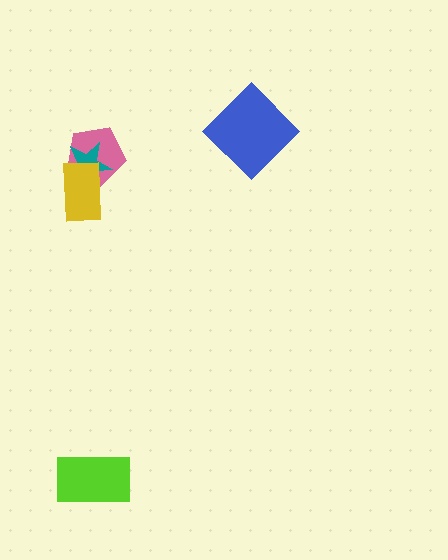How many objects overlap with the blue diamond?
0 objects overlap with the blue diamond.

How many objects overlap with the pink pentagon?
2 objects overlap with the pink pentagon.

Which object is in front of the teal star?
The yellow rectangle is in front of the teal star.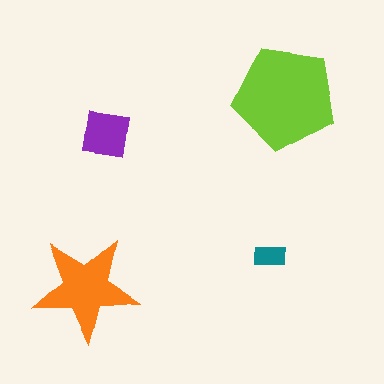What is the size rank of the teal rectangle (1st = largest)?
4th.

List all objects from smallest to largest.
The teal rectangle, the purple square, the orange star, the lime pentagon.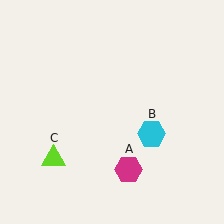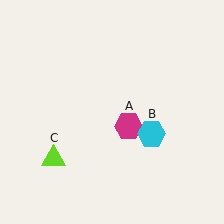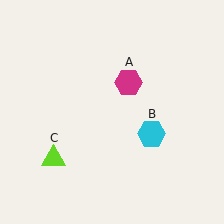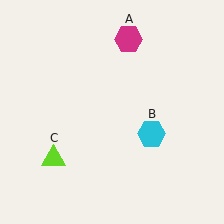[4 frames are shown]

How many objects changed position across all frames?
1 object changed position: magenta hexagon (object A).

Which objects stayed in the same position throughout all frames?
Cyan hexagon (object B) and lime triangle (object C) remained stationary.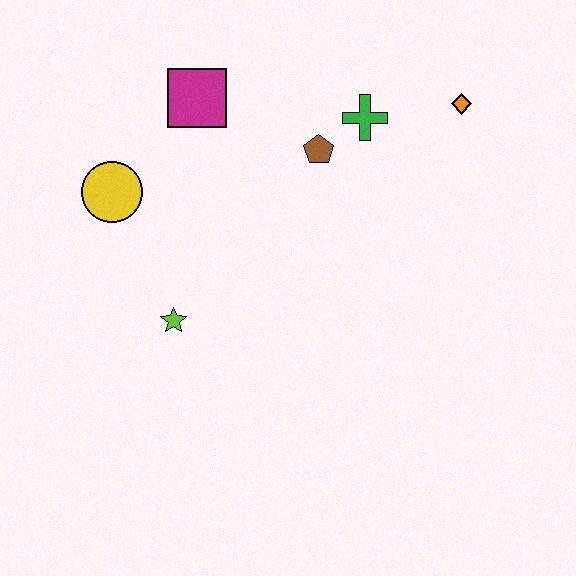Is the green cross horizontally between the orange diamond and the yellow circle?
Yes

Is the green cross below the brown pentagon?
No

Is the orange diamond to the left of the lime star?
No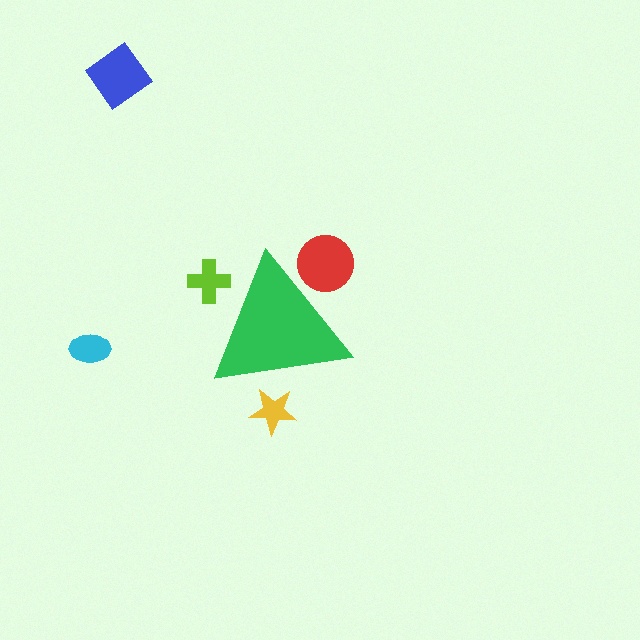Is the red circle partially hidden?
Yes, the red circle is partially hidden behind the green triangle.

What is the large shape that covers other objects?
A green triangle.